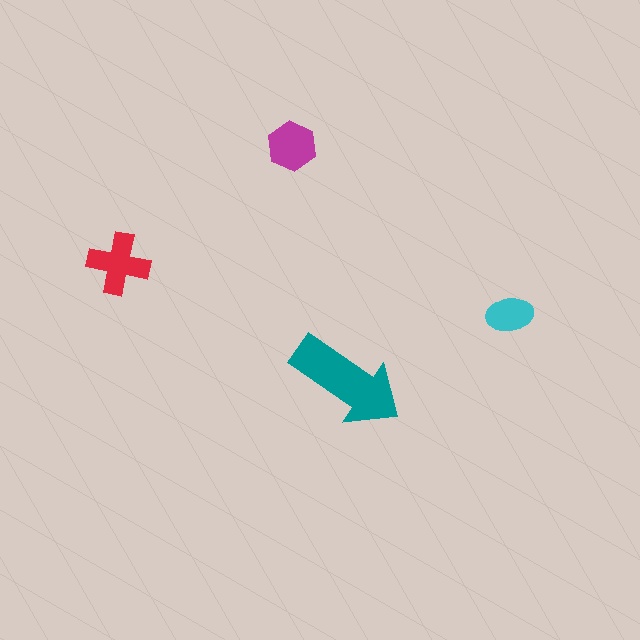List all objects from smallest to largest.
The cyan ellipse, the magenta hexagon, the red cross, the teal arrow.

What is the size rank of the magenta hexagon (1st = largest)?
3rd.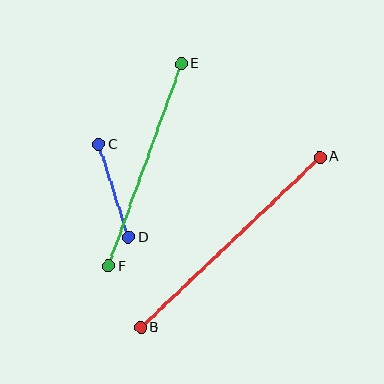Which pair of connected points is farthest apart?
Points A and B are farthest apart.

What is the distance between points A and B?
The distance is approximately 247 pixels.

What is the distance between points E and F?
The distance is approximately 215 pixels.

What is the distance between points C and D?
The distance is approximately 97 pixels.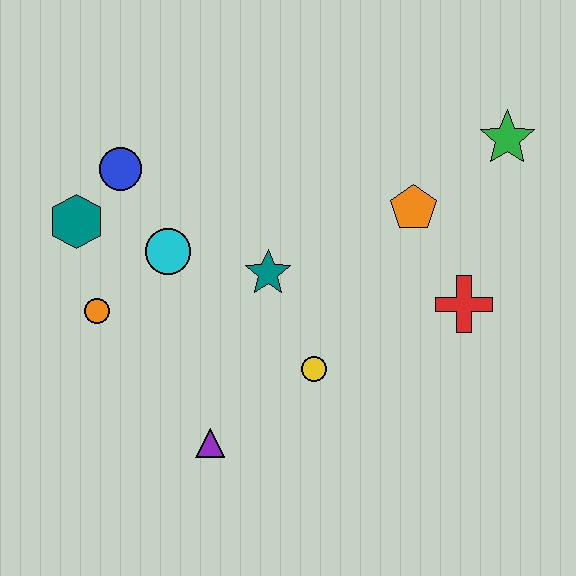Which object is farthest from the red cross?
The teal hexagon is farthest from the red cross.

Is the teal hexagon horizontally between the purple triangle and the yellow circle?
No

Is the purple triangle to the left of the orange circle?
No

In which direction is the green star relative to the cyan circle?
The green star is to the right of the cyan circle.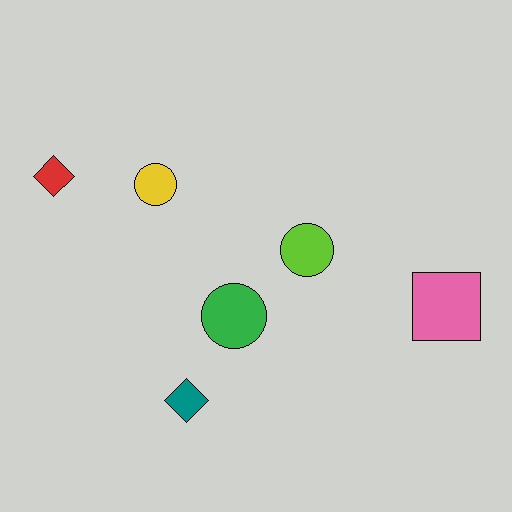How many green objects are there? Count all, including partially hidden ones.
There is 1 green object.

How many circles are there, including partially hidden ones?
There are 3 circles.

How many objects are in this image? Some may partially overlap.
There are 6 objects.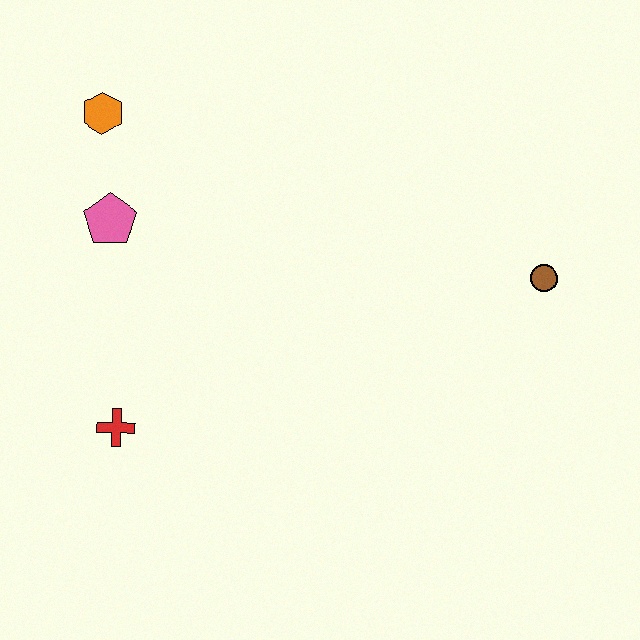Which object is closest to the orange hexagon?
The pink pentagon is closest to the orange hexagon.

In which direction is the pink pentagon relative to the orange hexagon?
The pink pentagon is below the orange hexagon.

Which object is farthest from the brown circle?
The orange hexagon is farthest from the brown circle.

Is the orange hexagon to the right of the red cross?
No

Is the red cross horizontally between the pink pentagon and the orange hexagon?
No